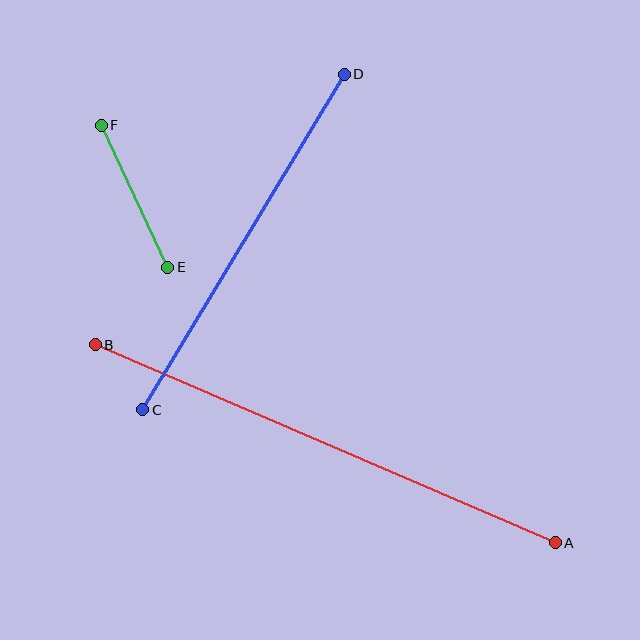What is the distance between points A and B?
The distance is approximately 501 pixels.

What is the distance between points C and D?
The distance is approximately 391 pixels.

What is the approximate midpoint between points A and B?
The midpoint is at approximately (325, 444) pixels.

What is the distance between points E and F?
The distance is approximately 157 pixels.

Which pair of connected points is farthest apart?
Points A and B are farthest apart.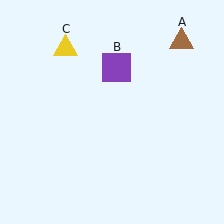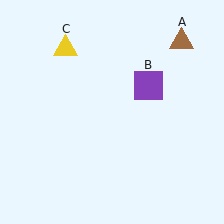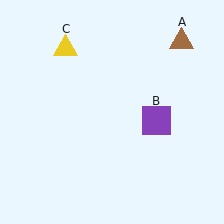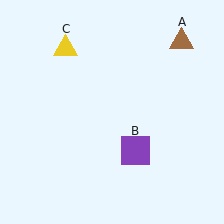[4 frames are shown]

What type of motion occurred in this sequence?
The purple square (object B) rotated clockwise around the center of the scene.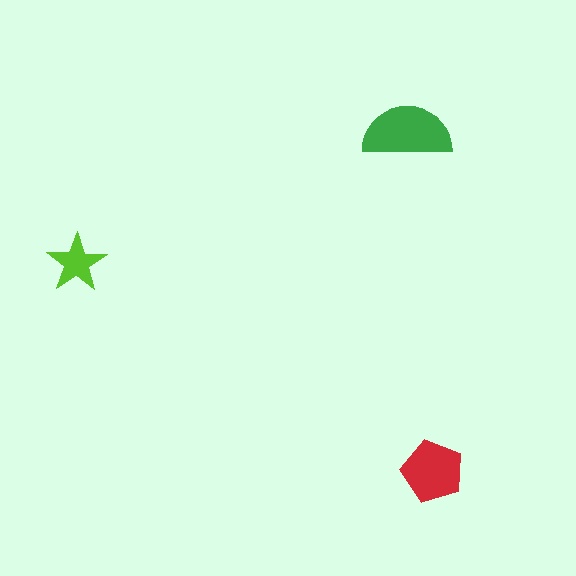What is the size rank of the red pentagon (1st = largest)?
2nd.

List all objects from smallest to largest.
The lime star, the red pentagon, the green semicircle.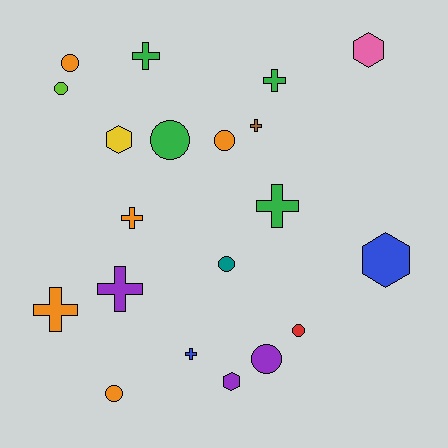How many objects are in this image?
There are 20 objects.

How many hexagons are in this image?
There are 4 hexagons.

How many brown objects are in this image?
There is 1 brown object.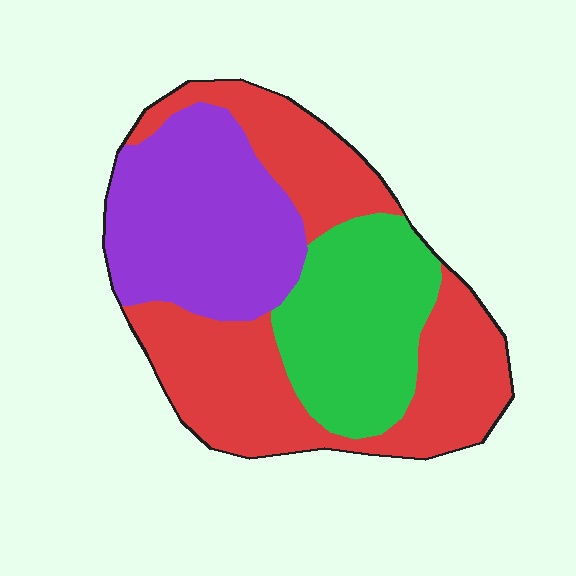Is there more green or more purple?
Purple.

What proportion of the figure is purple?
Purple covers about 30% of the figure.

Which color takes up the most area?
Red, at roughly 45%.